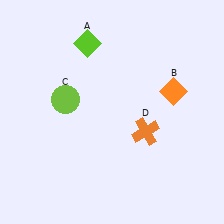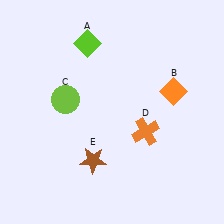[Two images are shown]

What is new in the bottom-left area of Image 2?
A brown star (E) was added in the bottom-left area of Image 2.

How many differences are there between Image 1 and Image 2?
There is 1 difference between the two images.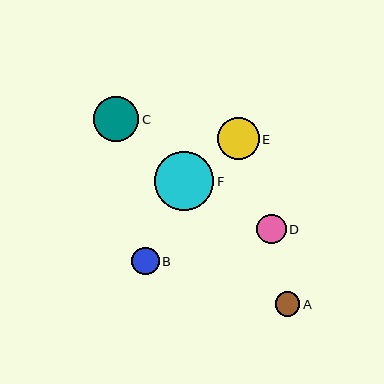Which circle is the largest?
Circle F is the largest with a size of approximately 59 pixels.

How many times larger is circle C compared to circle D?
Circle C is approximately 1.5 times the size of circle D.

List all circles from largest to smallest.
From largest to smallest: F, C, E, D, B, A.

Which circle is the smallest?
Circle A is the smallest with a size of approximately 25 pixels.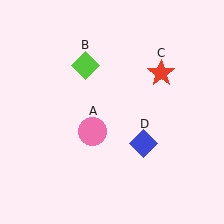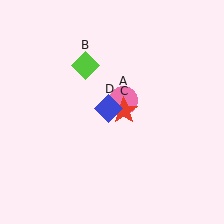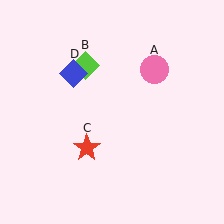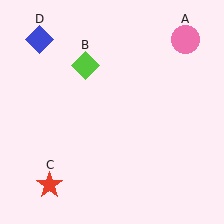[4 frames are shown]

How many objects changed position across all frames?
3 objects changed position: pink circle (object A), red star (object C), blue diamond (object D).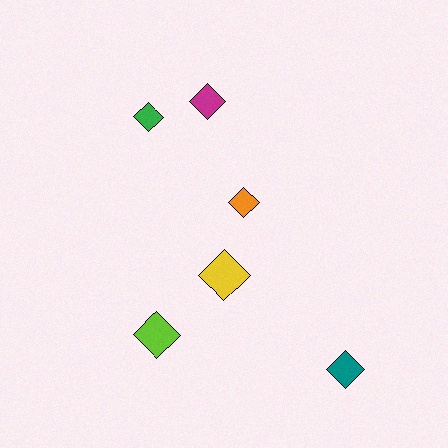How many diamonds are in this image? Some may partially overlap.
There are 6 diamonds.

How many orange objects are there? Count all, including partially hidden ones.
There is 1 orange object.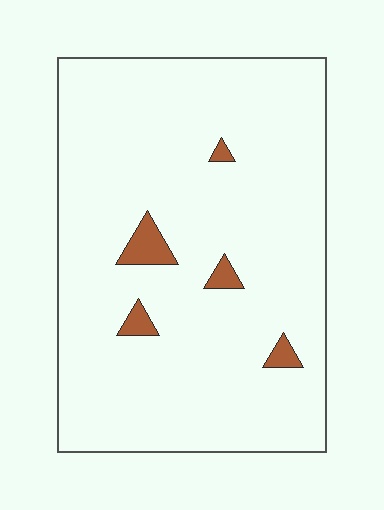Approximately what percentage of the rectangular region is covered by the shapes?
Approximately 5%.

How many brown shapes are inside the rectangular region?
5.